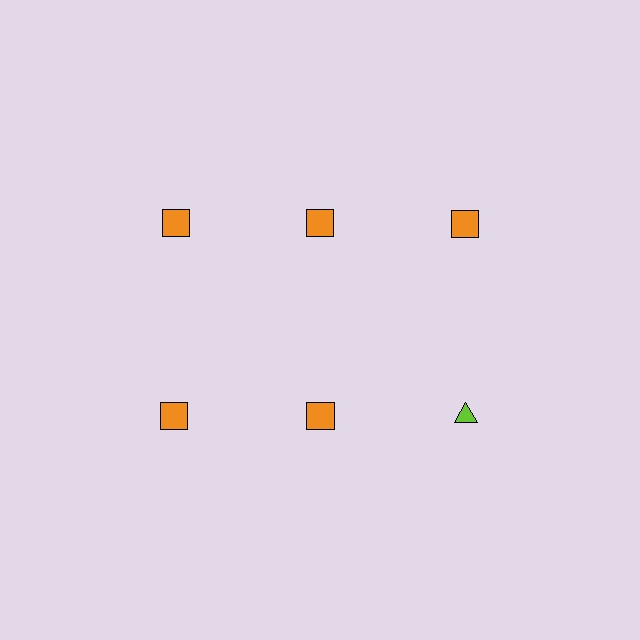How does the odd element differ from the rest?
It differs in both color (lime instead of orange) and shape (triangle instead of square).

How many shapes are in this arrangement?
There are 6 shapes arranged in a grid pattern.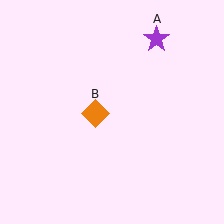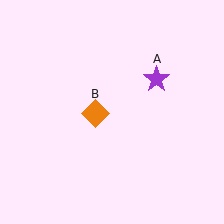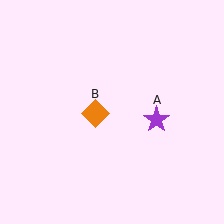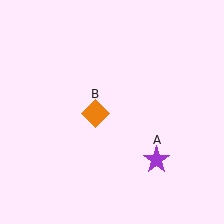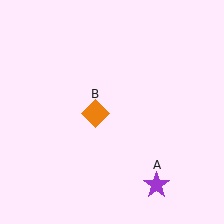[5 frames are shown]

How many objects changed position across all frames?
1 object changed position: purple star (object A).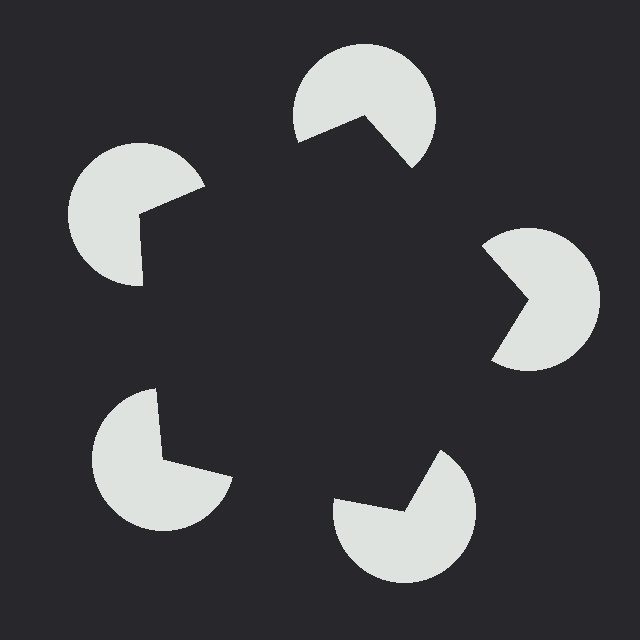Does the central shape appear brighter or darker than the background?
It typically appears slightly darker than the background, even though no actual brightness change is drawn.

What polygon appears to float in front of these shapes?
An illusory pentagon — its edges are inferred from the aligned wedge cuts in the pac-man discs, not physically drawn.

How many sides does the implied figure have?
5 sides.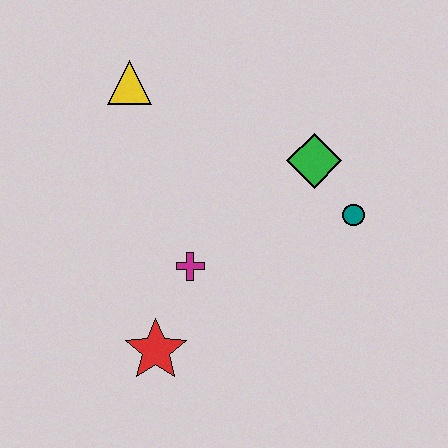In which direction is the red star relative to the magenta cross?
The red star is below the magenta cross.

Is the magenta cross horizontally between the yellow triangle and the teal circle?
Yes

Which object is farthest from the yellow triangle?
The red star is farthest from the yellow triangle.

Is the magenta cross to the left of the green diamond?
Yes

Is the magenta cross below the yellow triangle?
Yes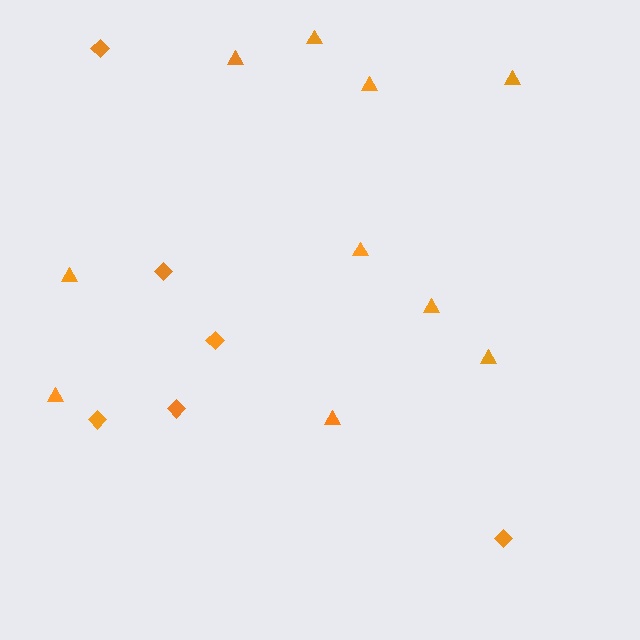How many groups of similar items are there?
There are 2 groups: one group of diamonds (6) and one group of triangles (10).